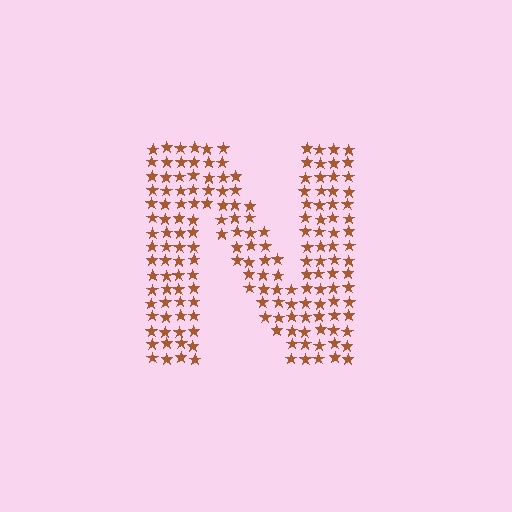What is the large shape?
The large shape is the letter N.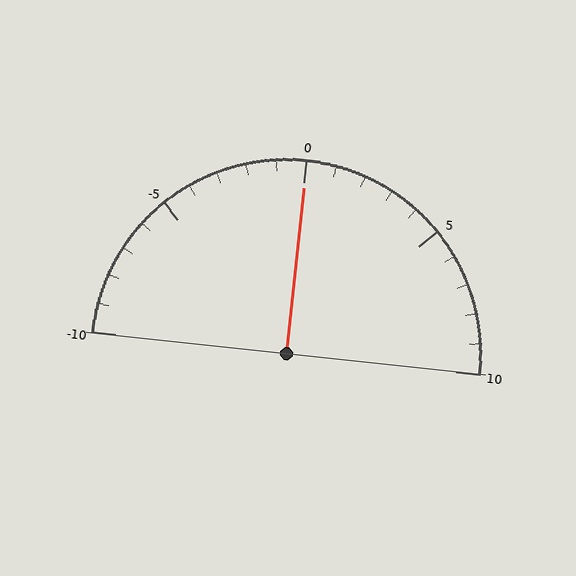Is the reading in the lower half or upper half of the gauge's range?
The reading is in the upper half of the range (-10 to 10).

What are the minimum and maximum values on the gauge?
The gauge ranges from -10 to 10.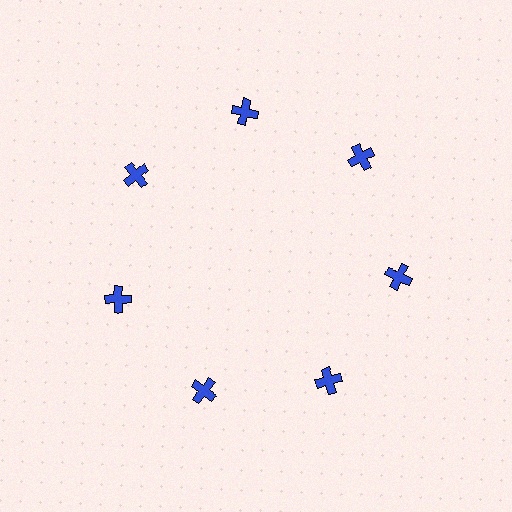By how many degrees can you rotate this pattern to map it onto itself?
The pattern maps onto itself every 51 degrees of rotation.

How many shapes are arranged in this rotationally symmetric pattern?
There are 7 shapes, arranged in 7 groups of 1.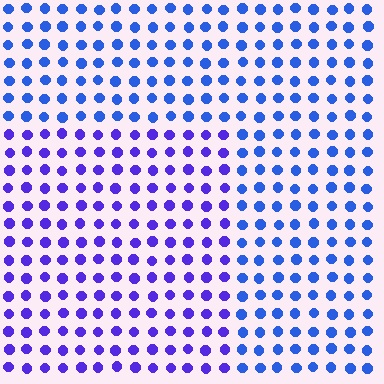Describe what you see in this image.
The image is filled with small blue elements in a uniform arrangement. A rectangle-shaped region is visible where the elements are tinted to a slightly different hue, forming a subtle color boundary.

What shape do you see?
I see a rectangle.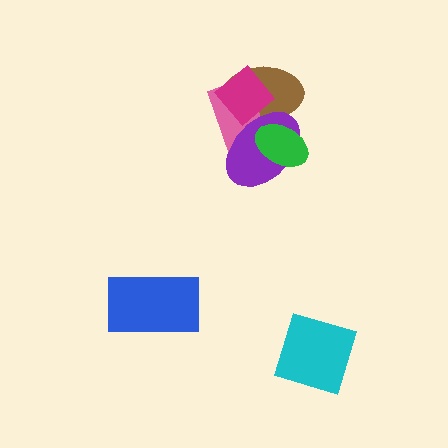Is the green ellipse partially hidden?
No, no other shape covers it.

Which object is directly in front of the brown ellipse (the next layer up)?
The pink rectangle is directly in front of the brown ellipse.